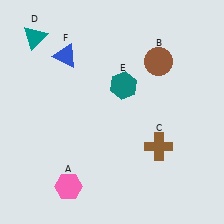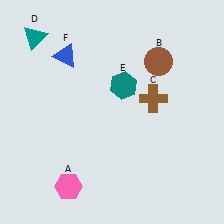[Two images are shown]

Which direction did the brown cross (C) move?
The brown cross (C) moved up.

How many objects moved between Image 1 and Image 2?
1 object moved between the two images.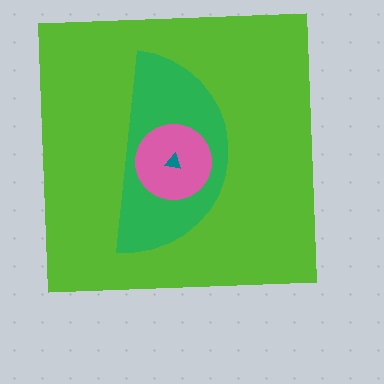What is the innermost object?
The teal triangle.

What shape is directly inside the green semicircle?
The pink circle.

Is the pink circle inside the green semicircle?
Yes.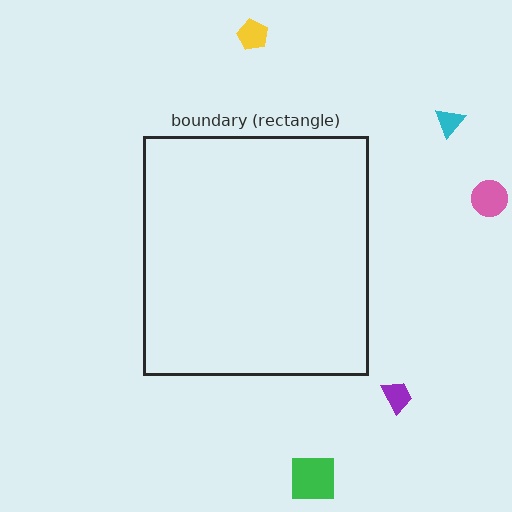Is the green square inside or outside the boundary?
Outside.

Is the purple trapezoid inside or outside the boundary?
Outside.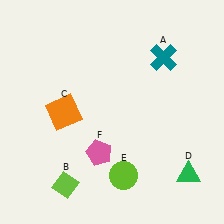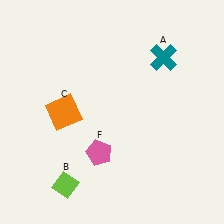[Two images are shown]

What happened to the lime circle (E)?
The lime circle (E) was removed in Image 2. It was in the bottom-right area of Image 1.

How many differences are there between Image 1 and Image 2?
There are 2 differences between the two images.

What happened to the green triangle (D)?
The green triangle (D) was removed in Image 2. It was in the bottom-right area of Image 1.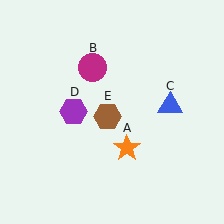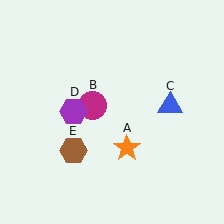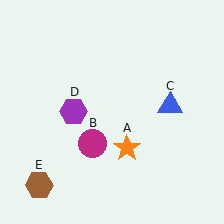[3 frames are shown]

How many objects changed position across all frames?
2 objects changed position: magenta circle (object B), brown hexagon (object E).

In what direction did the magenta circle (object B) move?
The magenta circle (object B) moved down.